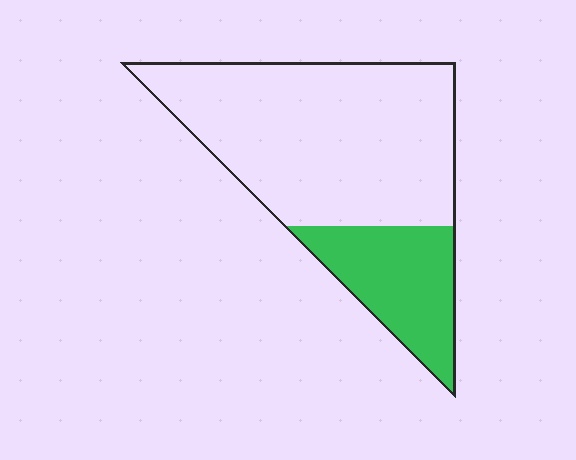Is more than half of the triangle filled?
No.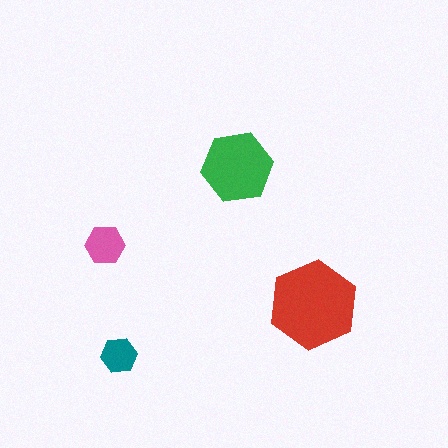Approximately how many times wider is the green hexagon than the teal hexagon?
About 2 times wider.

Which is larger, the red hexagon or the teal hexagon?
The red one.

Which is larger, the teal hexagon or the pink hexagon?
The pink one.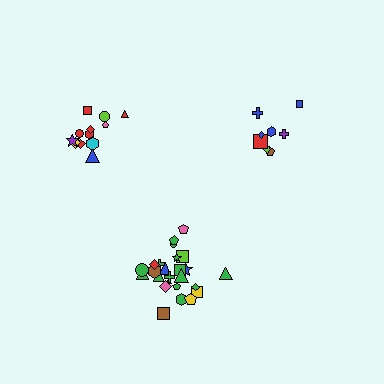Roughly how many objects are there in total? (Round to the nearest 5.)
Roughly 45 objects in total.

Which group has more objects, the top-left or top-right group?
The top-left group.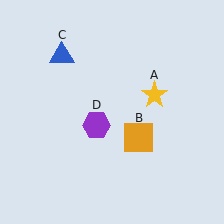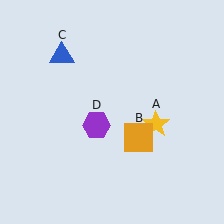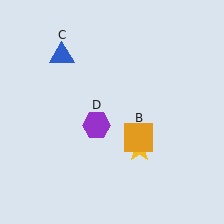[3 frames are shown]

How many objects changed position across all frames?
1 object changed position: yellow star (object A).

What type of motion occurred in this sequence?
The yellow star (object A) rotated clockwise around the center of the scene.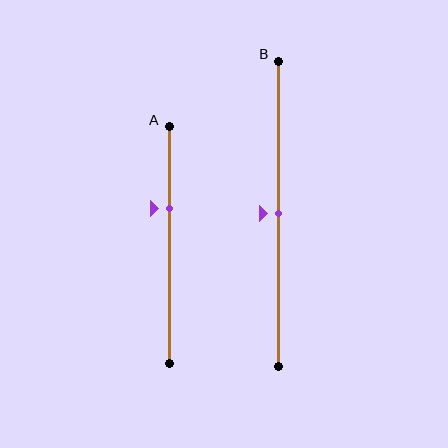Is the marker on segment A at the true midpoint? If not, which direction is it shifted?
No, the marker on segment A is shifted upward by about 16% of the segment length.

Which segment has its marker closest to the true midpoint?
Segment B has its marker closest to the true midpoint.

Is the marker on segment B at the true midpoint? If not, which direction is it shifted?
Yes, the marker on segment B is at the true midpoint.